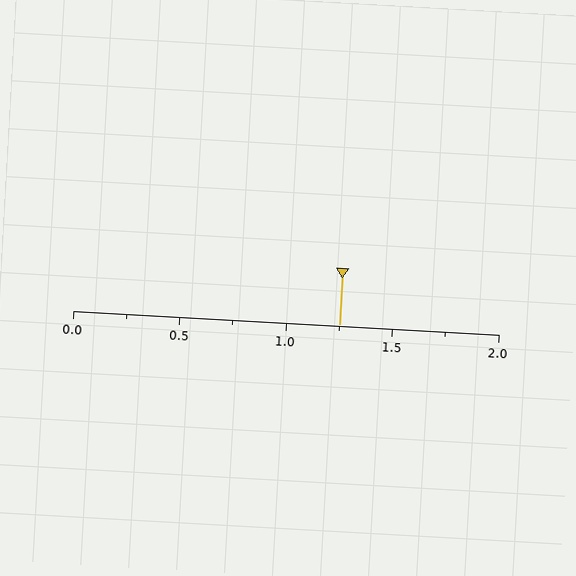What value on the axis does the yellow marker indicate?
The marker indicates approximately 1.25.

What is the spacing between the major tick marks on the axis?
The major ticks are spaced 0.5 apart.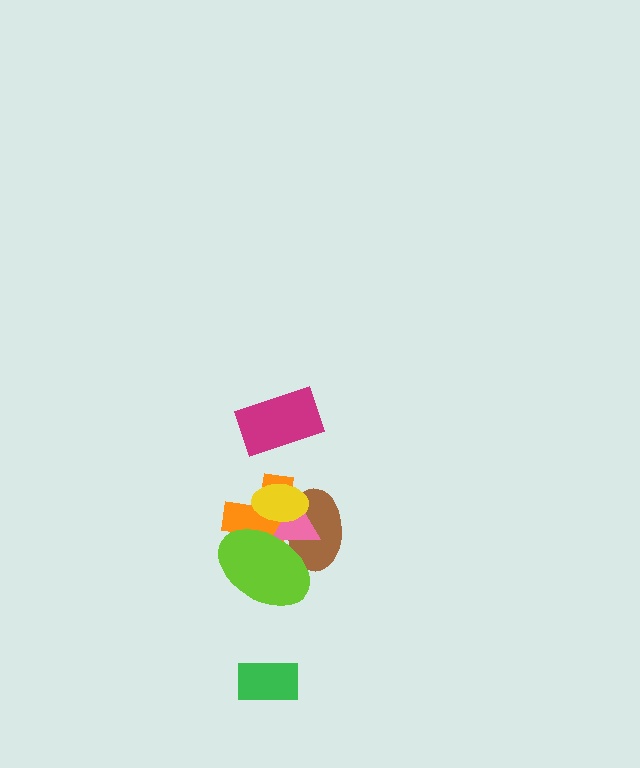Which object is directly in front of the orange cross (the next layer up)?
The brown ellipse is directly in front of the orange cross.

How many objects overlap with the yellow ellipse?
4 objects overlap with the yellow ellipse.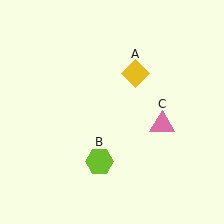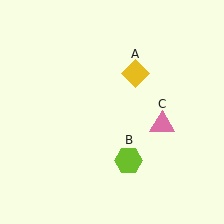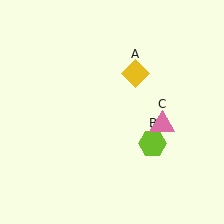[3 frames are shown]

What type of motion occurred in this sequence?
The lime hexagon (object B) rotated counterclockwise around the center of the scene.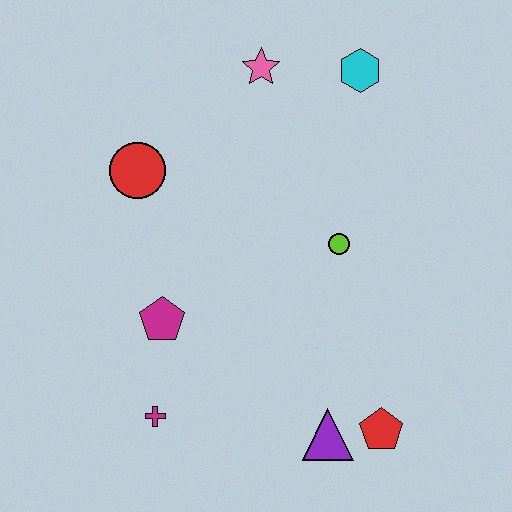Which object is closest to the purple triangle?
The red pentagon is closest to the purple triangle.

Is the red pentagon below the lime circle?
Yes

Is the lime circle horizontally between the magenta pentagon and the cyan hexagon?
Yes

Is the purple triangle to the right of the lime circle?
No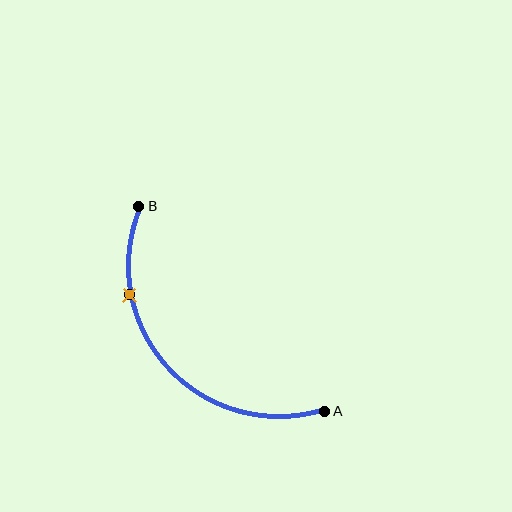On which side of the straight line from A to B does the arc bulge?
The arc bulges below and to the left of the straight line connecting A and B.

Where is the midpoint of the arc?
The arc midpoint is the point on the curve farthest from the straight line joining A and B. It sits below and to the left of that line.